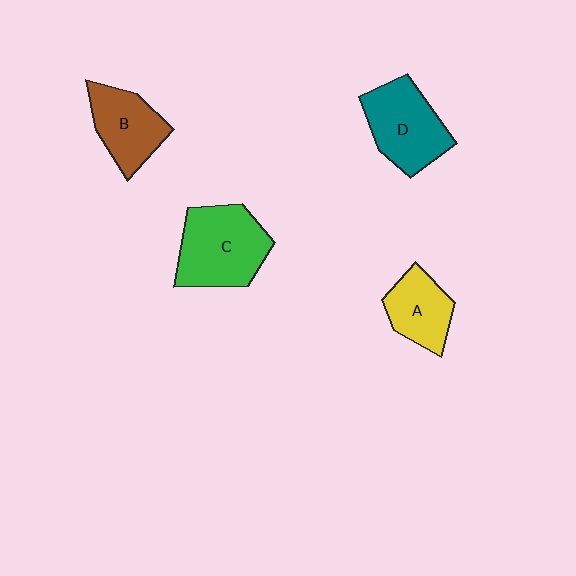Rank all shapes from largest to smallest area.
From largest to smallest: C (green), D (teal), B (brown), A (yellow).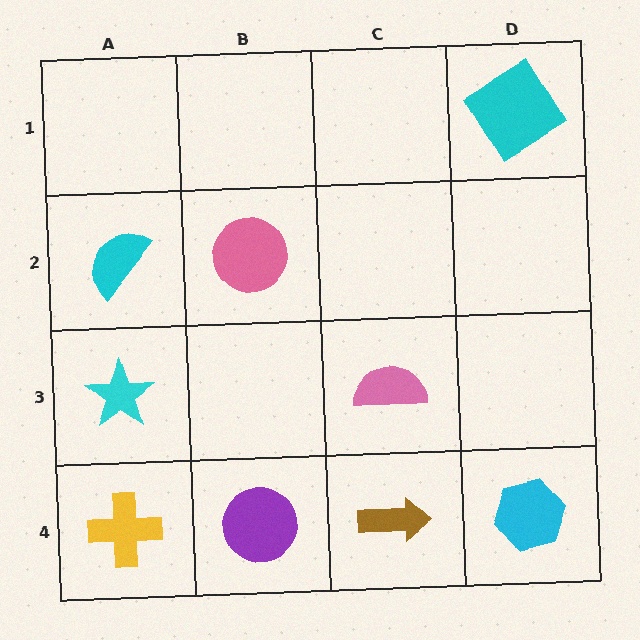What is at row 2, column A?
A cyan semicircle.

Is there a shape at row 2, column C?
No, that cell is empty.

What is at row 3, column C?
A pink semicircle.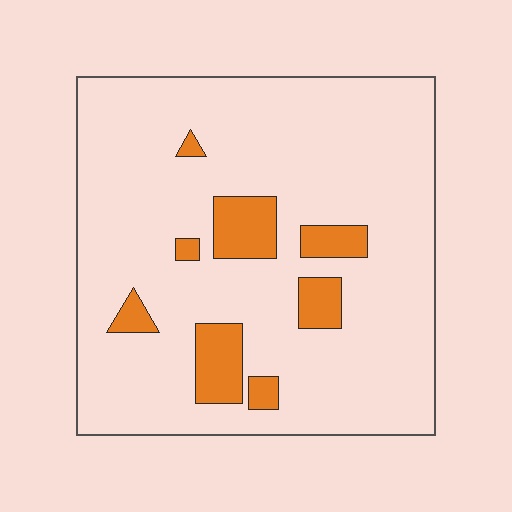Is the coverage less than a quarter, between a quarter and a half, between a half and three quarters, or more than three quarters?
Less than a quarter.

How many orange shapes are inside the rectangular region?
8.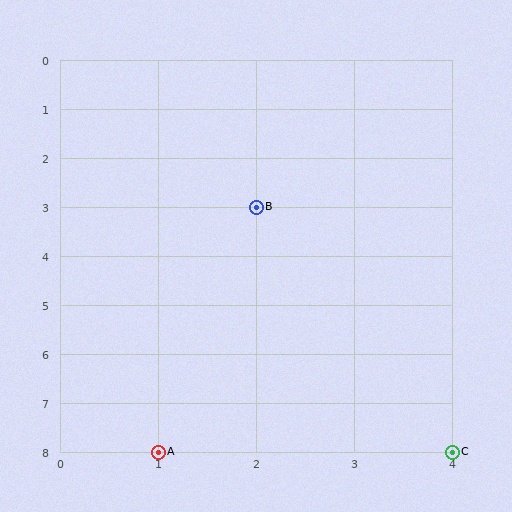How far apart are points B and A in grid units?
Points B and A are 1 column and 5 rows apart (about 5.1 grid units diagonally).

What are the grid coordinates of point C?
Point C is at grid coordinates (4, 8).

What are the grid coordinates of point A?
Point A is at grid coordinates (1, 8).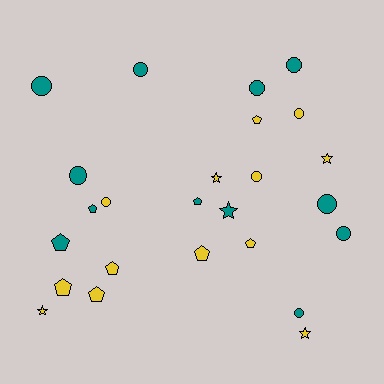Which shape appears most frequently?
Circle, with 11 objects.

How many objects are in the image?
There are 25 objects.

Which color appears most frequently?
Yellow, with 13 objects.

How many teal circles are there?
There are 8 teal circles.